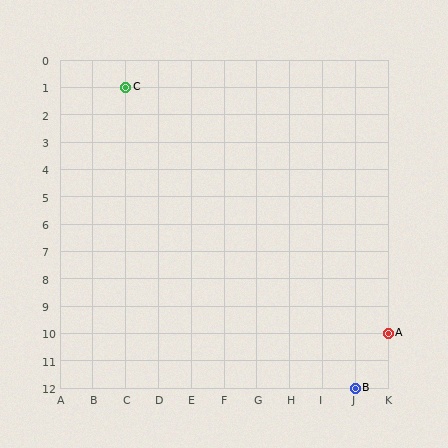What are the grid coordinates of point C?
Point C is at grid coordinates (C, 1).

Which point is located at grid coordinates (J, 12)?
Point B is at (J, 12).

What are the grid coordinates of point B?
Point B is at grid coordinates (J, 12).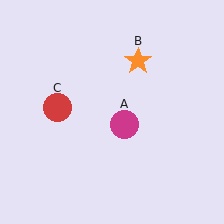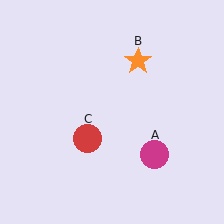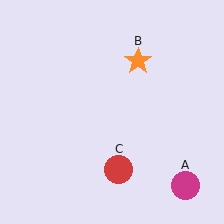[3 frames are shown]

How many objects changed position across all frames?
2 objects changed position: magenta circle (object A), red circle (object C).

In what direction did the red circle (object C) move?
The red circle (object C) moved down and to the right.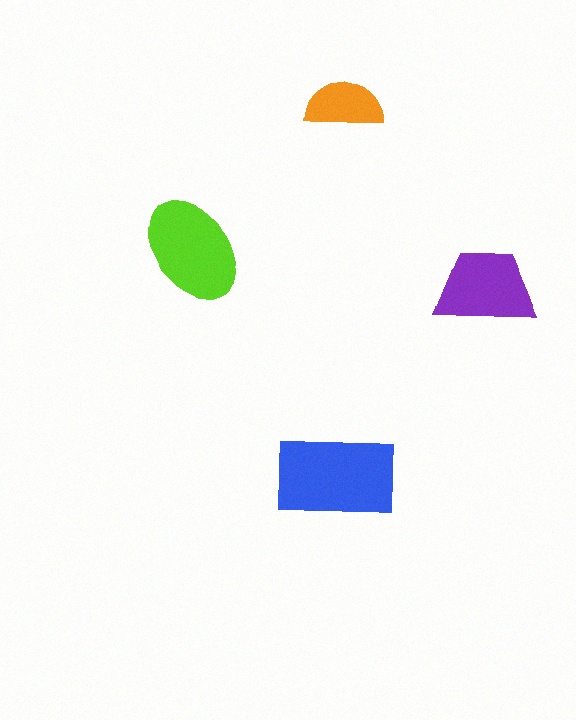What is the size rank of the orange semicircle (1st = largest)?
4th.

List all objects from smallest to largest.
The orange semicircle, the purple trapezoid, the lime ellipse, the blue rectangle.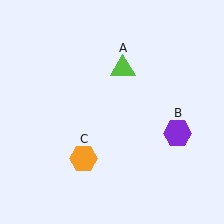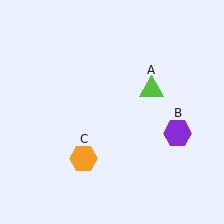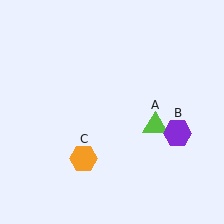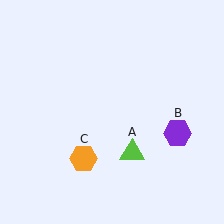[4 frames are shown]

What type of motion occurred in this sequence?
The lime triangle (object A) rotated clockwise around the center of the scene.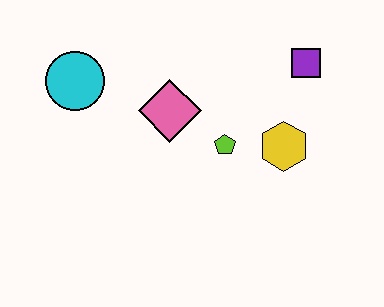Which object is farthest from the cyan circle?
The purple square is farthest from the cyan circle.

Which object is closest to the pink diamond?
The lime pentagon is closest to the pink diamond.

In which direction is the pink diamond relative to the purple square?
The pink diamond is to the left of the purple square.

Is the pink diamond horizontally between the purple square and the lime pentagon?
No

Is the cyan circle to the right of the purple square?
No